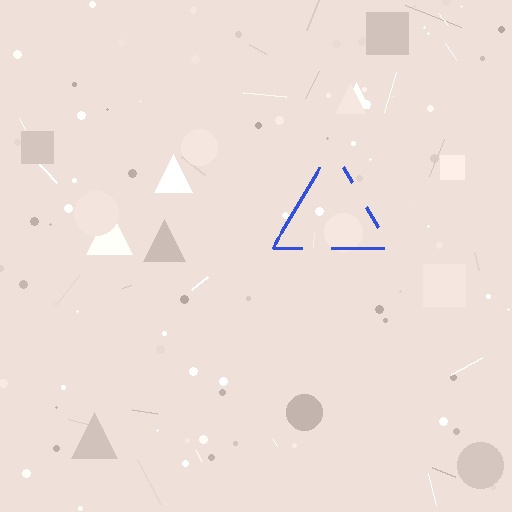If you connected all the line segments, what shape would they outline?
They would outline a triangle.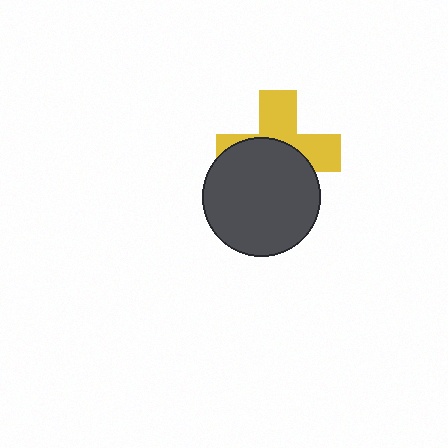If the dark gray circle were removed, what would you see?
You would see the complete yellow cross.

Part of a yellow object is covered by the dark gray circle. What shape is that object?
It is a cross.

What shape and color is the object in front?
The object in front is a dark gray circle.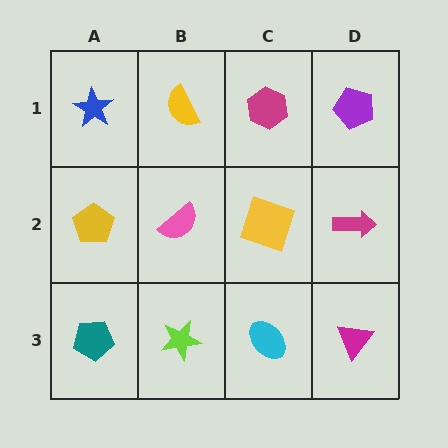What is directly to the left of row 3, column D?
A cyan ellipse.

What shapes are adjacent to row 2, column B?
A yellow semicircle (row 1, column B), a lime star (row 3, column B), a yellow pentagon (row 2, column A), a yellow square (row 2, column C).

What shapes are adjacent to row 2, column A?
A blue star (row 1, column A), a teal pentagon (row 3, column A), a pink semicircle (row 2, column B).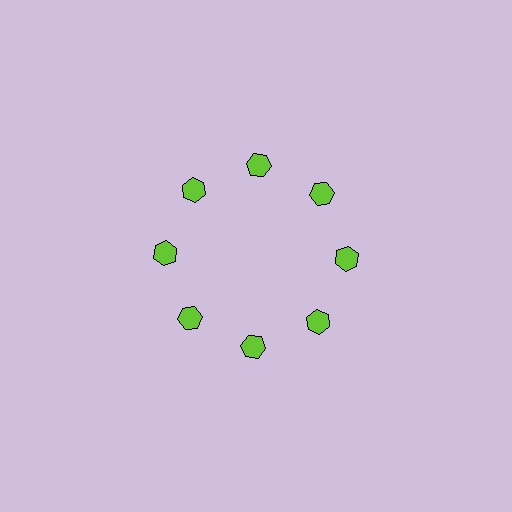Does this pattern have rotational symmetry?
Yes, this pattern has 8-fold rotational symmetry. It looks the same after rotating 45 degrees around the center.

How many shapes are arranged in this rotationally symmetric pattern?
There are 8 shapes, arranged in 8 groups of 1.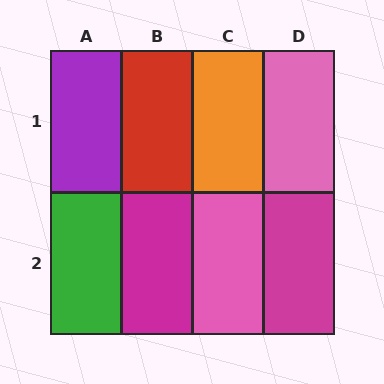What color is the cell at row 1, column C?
Orange.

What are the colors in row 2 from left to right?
Green, magenta, pink, magenta.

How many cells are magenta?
2 cells are magenta.